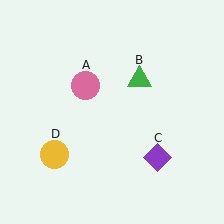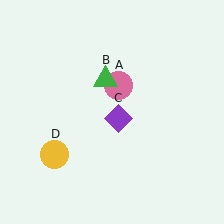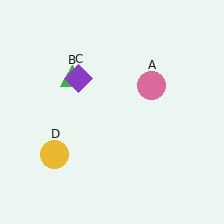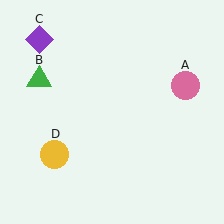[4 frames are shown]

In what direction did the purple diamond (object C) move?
The purple diamond (object C) moved up and to the left.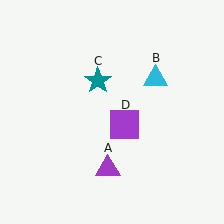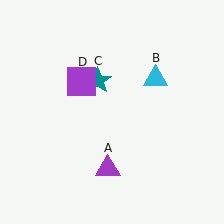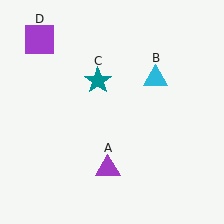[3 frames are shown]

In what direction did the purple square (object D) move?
The purple square (object D) moved up and to the left.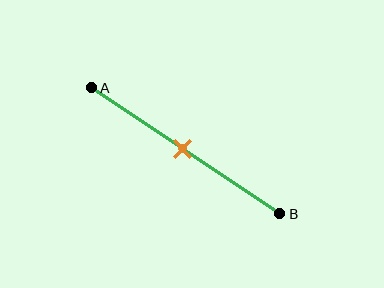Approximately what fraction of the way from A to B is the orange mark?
The orange mark is approximately 50% of the way from A to B.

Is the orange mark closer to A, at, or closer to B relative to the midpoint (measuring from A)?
The orange mark is approximately at the midpoint of segment AB.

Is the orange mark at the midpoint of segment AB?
Yes, the mark is approximately at the midpoint.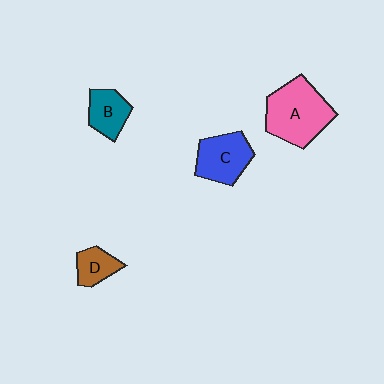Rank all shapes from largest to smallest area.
From largest to smallest: A (pink), C (blue), B (teal), D (brown).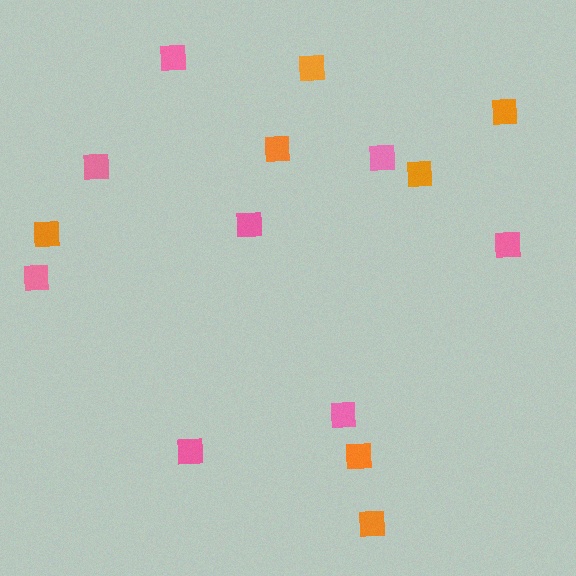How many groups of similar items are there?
There are 2 groups: one group of pink squares (8) and one group of orange squares (7).